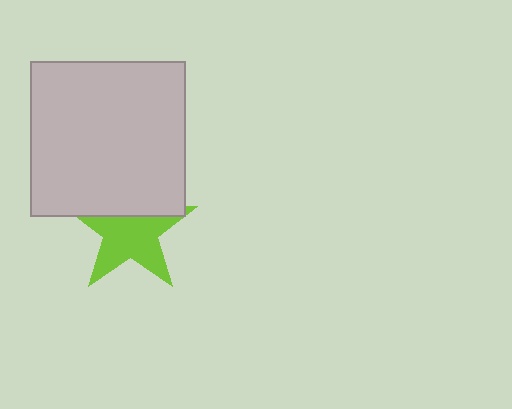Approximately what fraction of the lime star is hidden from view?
Roughly 36% of the lime star is hidden behind the light gray square.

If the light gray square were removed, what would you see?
You would see the complete lime star.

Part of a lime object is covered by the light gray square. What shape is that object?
It is a star.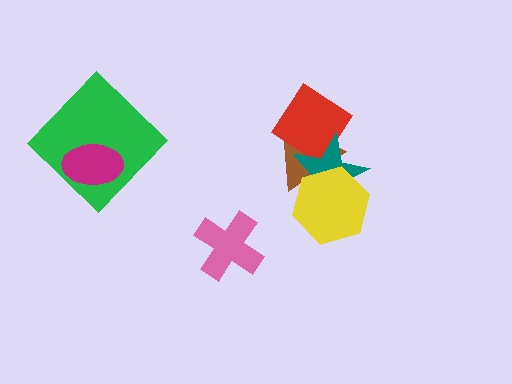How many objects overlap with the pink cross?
0 objects overlap with the pink cross.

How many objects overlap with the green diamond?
1 object overlaps with the green diamond.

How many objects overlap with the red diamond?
2 objects overlap with the red diamond.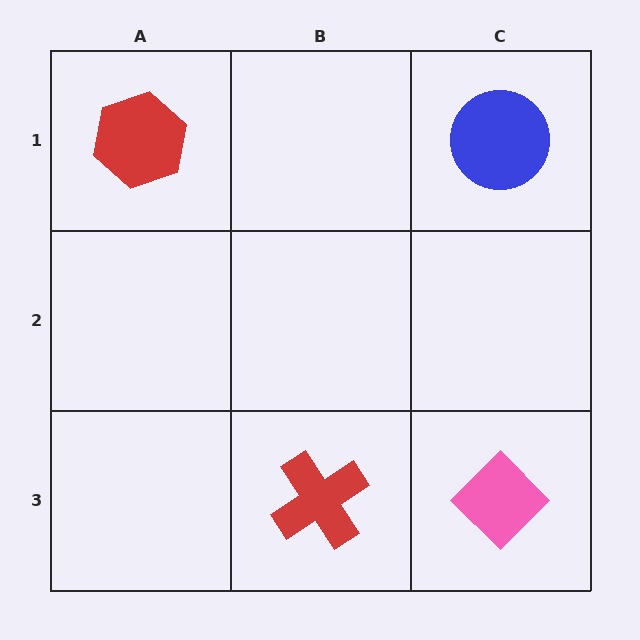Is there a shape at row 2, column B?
No, that cell is empty.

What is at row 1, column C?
A blue circle.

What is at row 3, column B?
A red cross.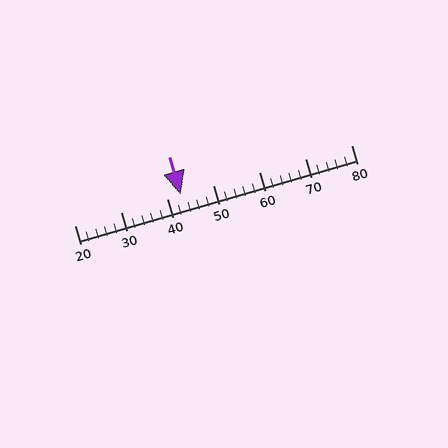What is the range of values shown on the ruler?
The ruler shows values from 20 to 80.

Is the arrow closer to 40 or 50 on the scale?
The arrow is closer to 40.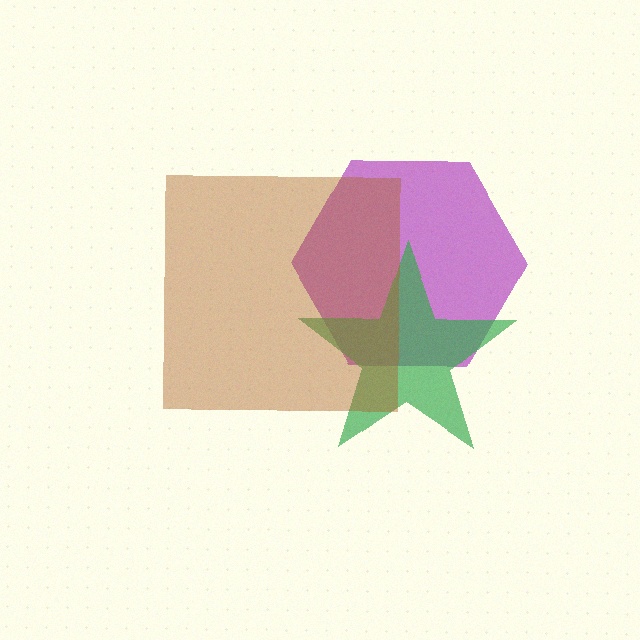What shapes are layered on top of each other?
The layered shapes are: a purple hexagon, a green star, a brown square.